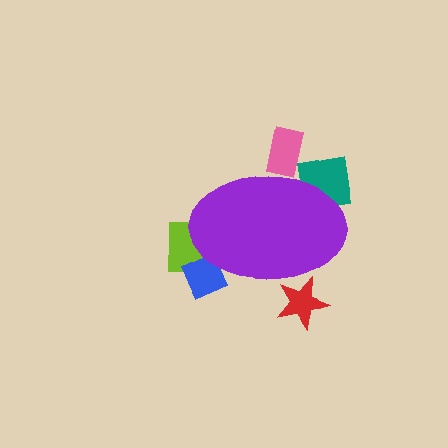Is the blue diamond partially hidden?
Yes, the blue diamond is partially hidden behind the purple ellipse.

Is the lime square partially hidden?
Yes, the lime square is partially hidden behind the purple ellipse.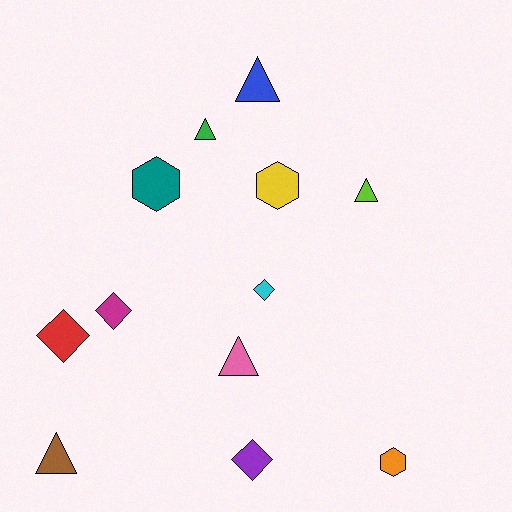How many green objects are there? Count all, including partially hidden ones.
There is 1 green object.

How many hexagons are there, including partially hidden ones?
There are 3 hexagons.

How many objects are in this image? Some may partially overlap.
There are 12 objects.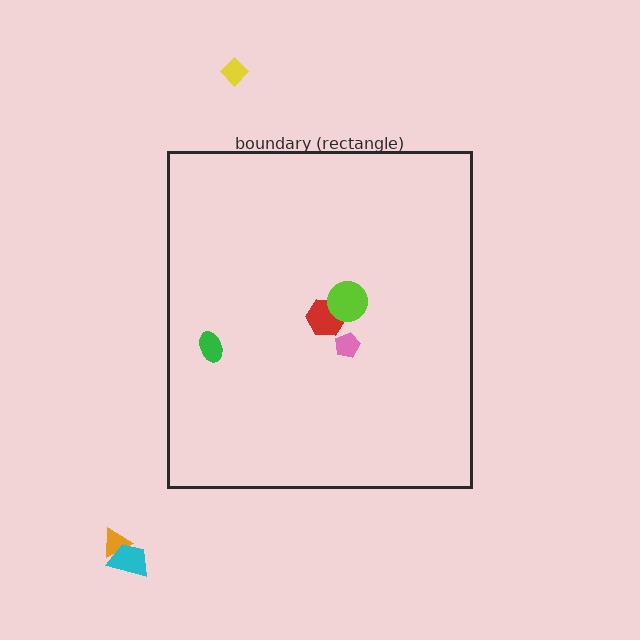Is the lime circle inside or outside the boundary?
Inside.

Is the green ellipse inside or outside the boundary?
Inside.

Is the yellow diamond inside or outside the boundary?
Outside.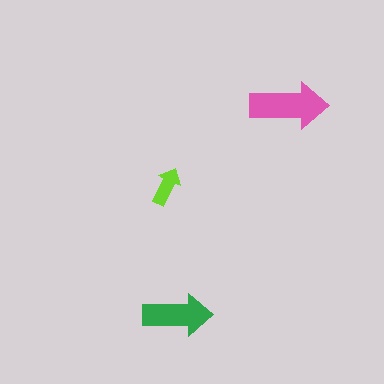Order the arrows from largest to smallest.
the pink one, the green one, the lime one.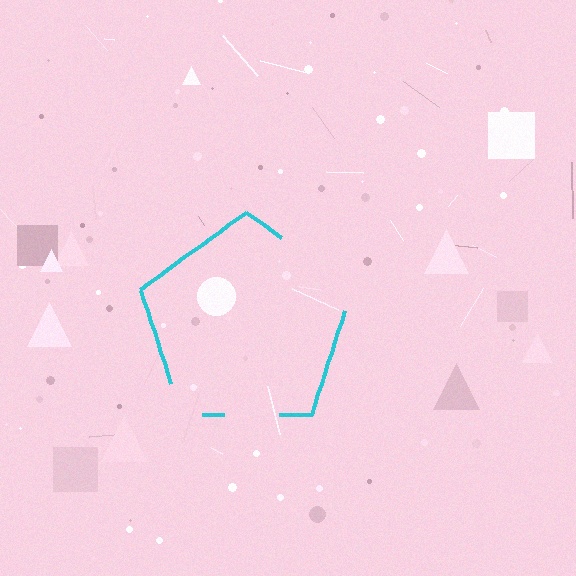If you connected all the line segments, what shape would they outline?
They would outline a pentagon.